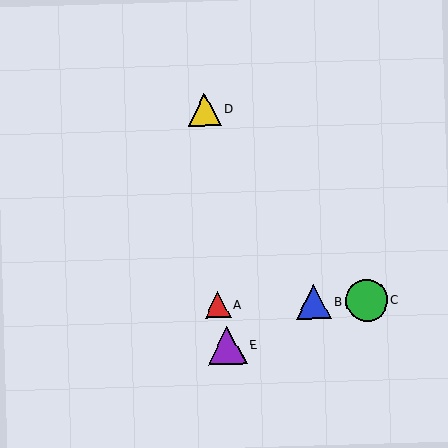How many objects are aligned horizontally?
3 objects (A, B, C) are aligned horizontally.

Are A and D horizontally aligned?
No, A is at y≈305 and D is at y≈110.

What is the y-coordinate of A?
Object A is at y≈305.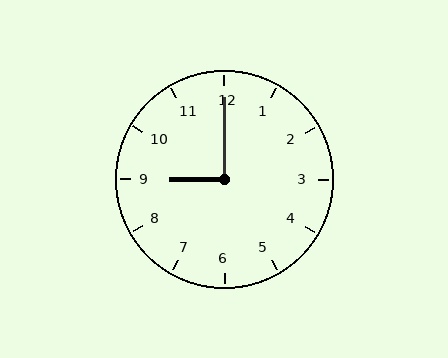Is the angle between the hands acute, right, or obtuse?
It is right.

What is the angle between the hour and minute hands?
Approximately 90 degrees.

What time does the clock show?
9:00.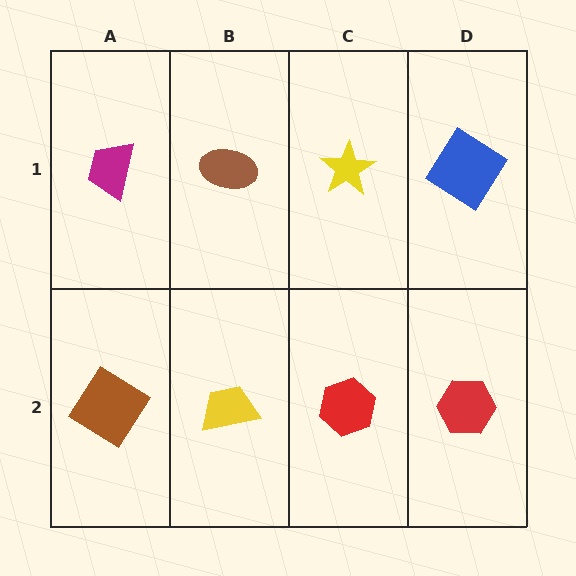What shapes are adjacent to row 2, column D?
A blue diamond (row 1, column D), a red hexagon (row 2, column C).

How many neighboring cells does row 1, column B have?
3.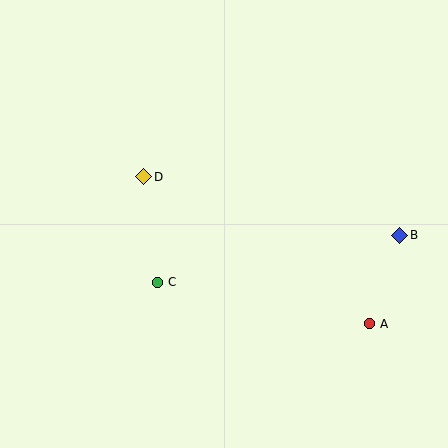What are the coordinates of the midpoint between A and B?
The midpoint between A and B is at (385, 280).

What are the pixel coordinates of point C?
Point C is at (158, 282).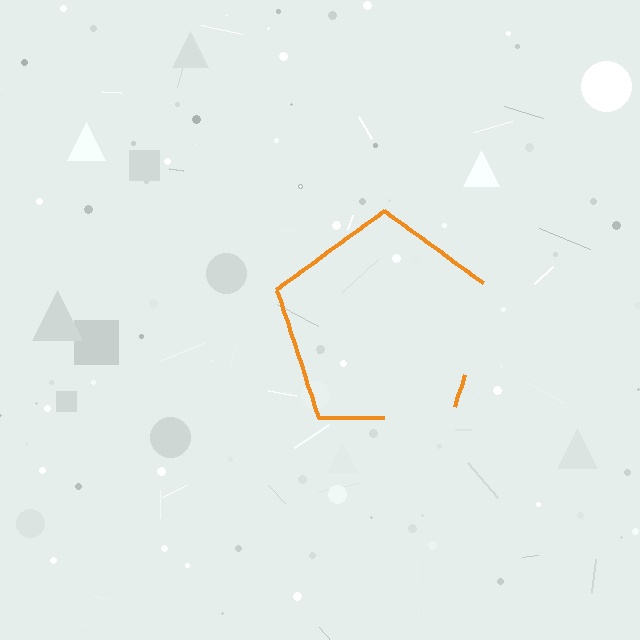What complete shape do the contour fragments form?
The contour fragments form a pentagon.